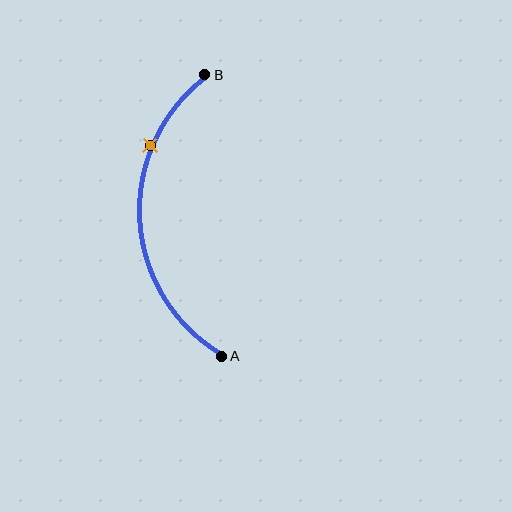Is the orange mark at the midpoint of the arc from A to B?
No. The orange mark lies on the arc but is closer to endpoint B. The arc midpoint would be at the point on the curve equidistant along the arc from both A and B.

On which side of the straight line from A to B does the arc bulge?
The arc bulges to the left of the straight line connecting A and B.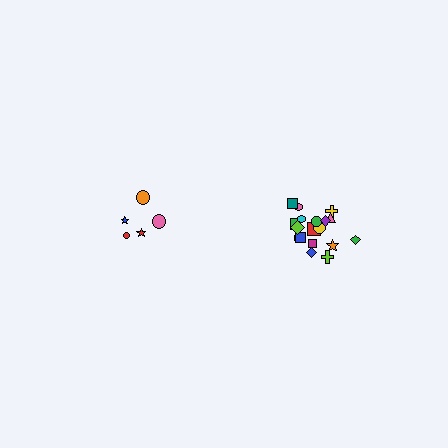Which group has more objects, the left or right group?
The right group.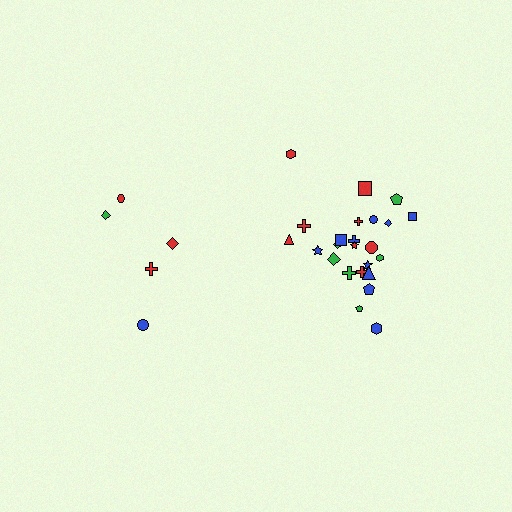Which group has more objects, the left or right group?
The right group.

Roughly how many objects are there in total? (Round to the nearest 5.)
Roughly 30 objects in total.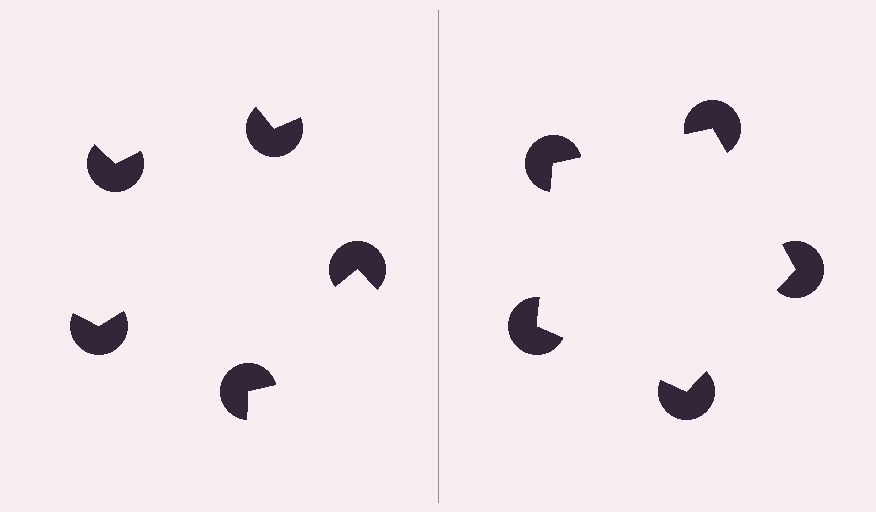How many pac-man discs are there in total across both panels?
10 — 5 on each side.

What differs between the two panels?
The pac-man discs are positioned identically on both sides; only the wedge orientations differ. On the right they align to a pentagon; on the left they are misaligned.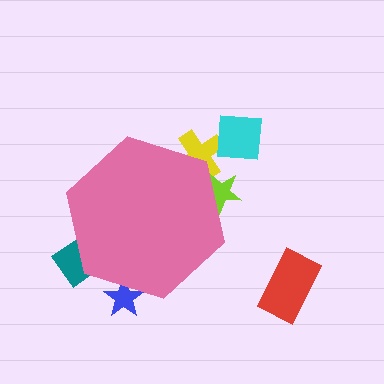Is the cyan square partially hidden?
No, the cyan square is fully visible.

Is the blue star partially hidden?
Yes, the blue star is partially hidden behind the pink hexagon.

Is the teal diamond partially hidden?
Yes, the teal diamond is partially hidden behind the pink hexagon.